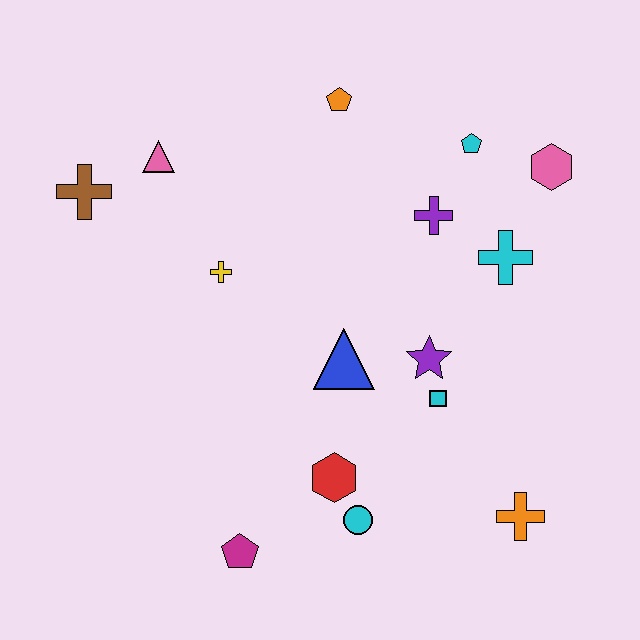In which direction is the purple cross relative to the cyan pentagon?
The purple cross is below the cyan pentagon.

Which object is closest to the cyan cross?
The purple cross is closest to the cyan cross.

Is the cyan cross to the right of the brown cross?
Yes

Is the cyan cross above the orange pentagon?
No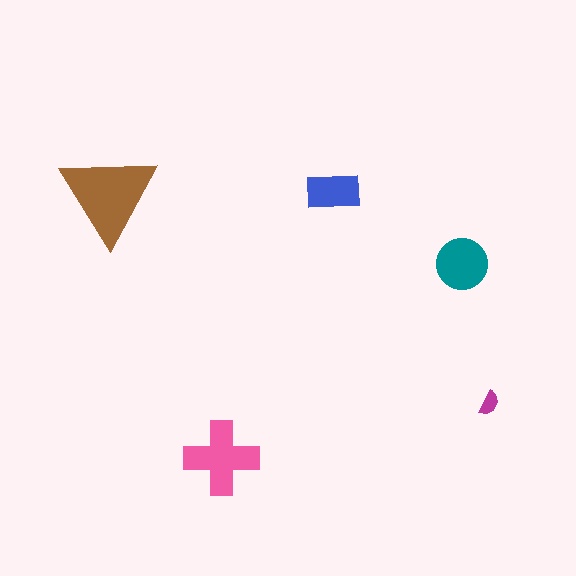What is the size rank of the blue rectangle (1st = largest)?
4th.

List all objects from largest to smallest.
The brown triangle, the pink cross, the teal circle, the blue rectangle, the magenta semicircle.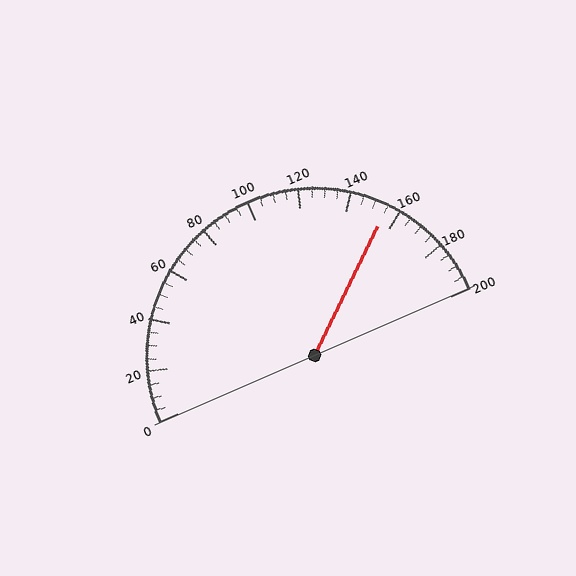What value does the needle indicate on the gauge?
The needle indicates approximately 155.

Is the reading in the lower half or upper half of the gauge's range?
The reading is in the upper half of the range (0 to 200).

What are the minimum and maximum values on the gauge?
The gauge ranges from 0 to 200.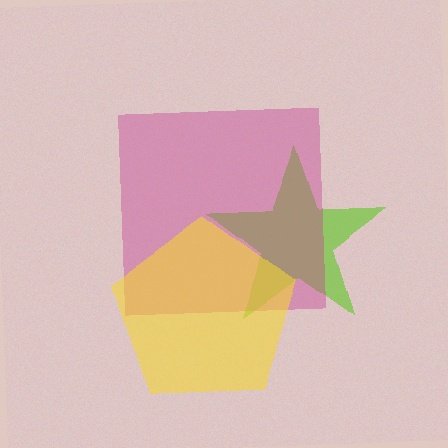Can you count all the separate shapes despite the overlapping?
Yes, there are 3 separate shapes.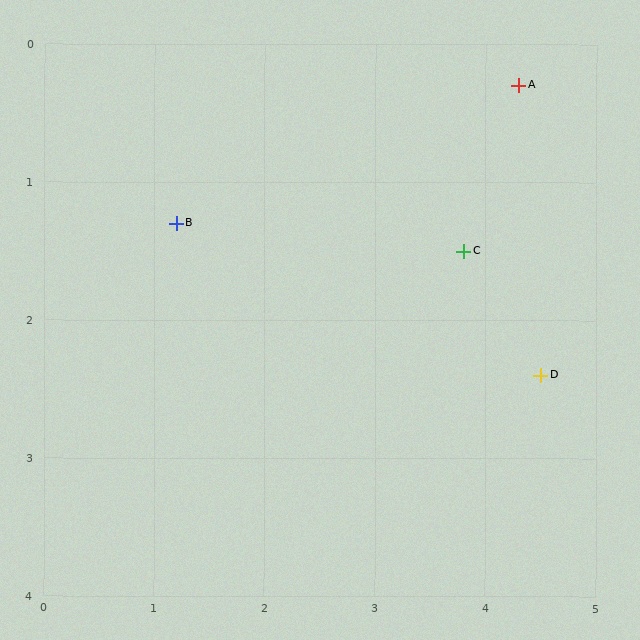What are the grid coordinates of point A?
Point A is at approximately (4.3, 0.3).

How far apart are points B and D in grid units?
Points B and D are about 3.5 grid units apart.